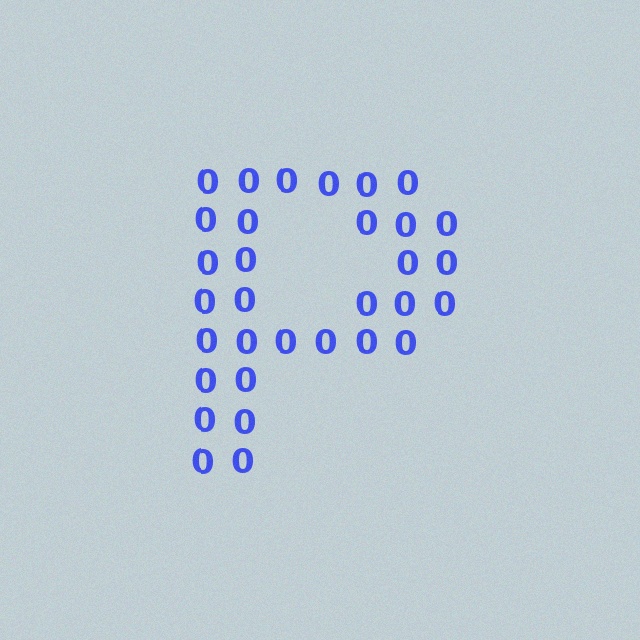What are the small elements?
The small elements are digit 0's.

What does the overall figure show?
The overall figure shows the letter P.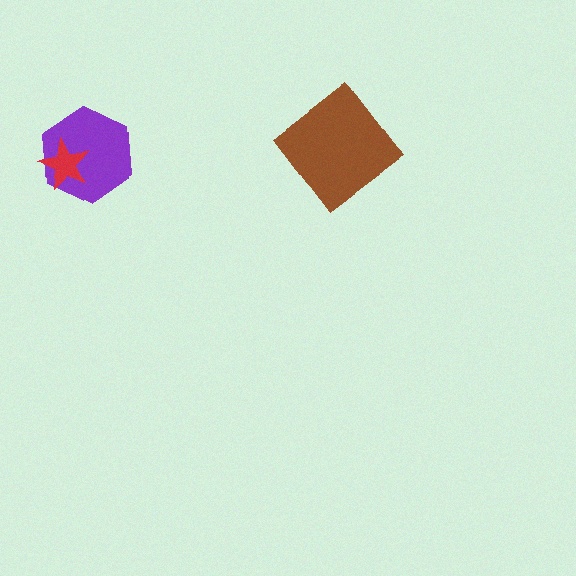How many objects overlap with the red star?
1 object overlaps with the red star.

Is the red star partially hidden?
No, no other shape covers it.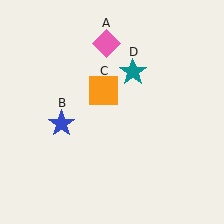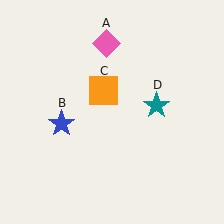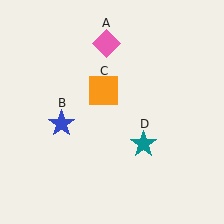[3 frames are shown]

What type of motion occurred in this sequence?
The teal star (object D) rotated clockwise around the center of the scene.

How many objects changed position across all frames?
1 object changed position: teal star (object D).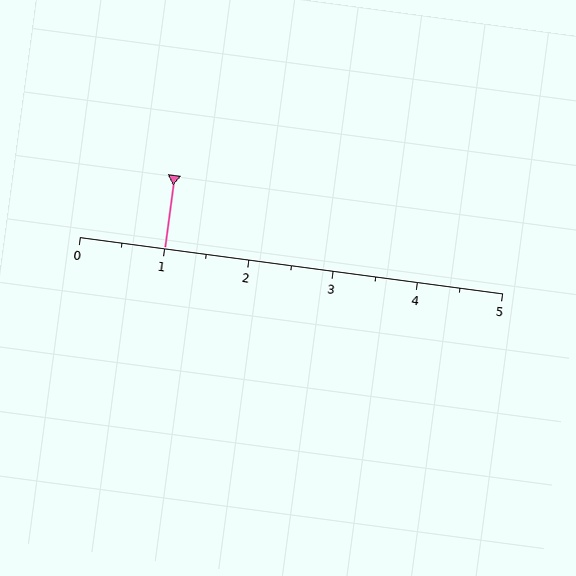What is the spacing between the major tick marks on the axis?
The major ticks are spaced 1 apart.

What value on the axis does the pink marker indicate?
The marker indicates approximately 1.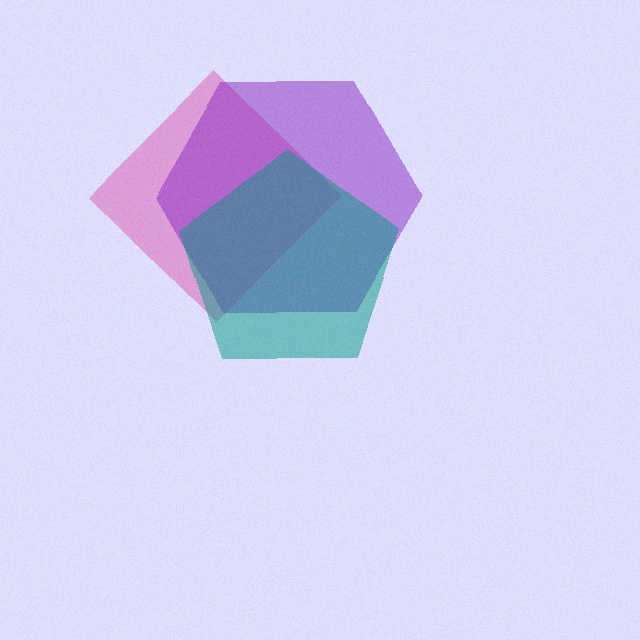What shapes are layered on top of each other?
The layered shapes are: a pink diamond, a purple hexagon, a teal pentagon.